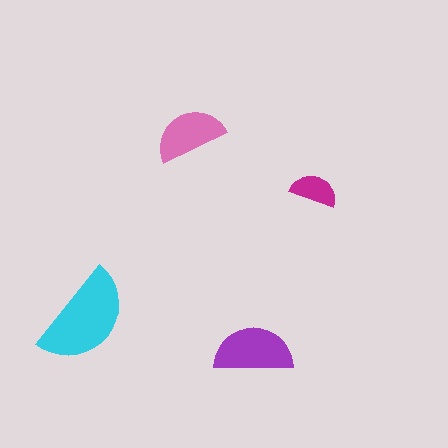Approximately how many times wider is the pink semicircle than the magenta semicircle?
About 1.5 times wider.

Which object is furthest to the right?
The magenta semicircle is rightmost.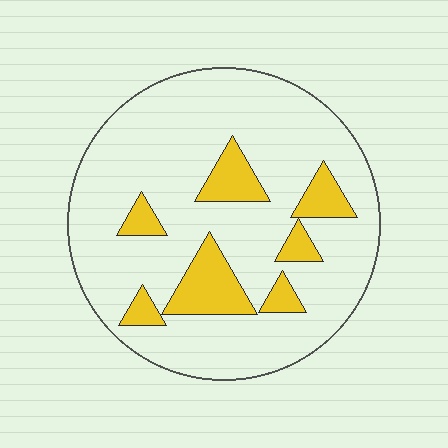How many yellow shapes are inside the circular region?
7.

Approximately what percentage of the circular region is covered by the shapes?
Approximately 15%.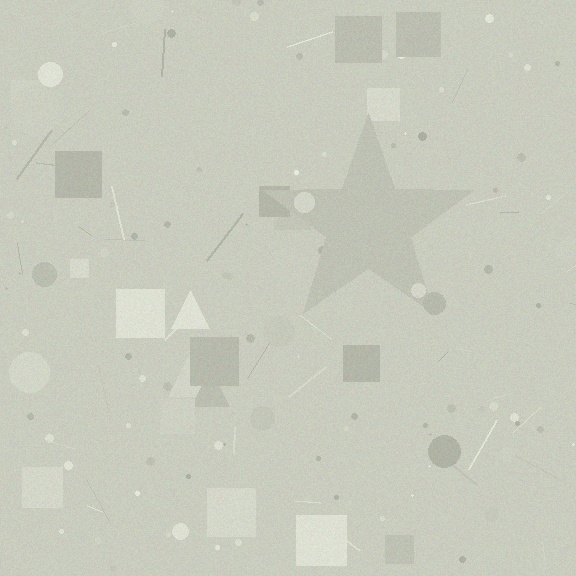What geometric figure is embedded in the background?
A star is embedded in the background.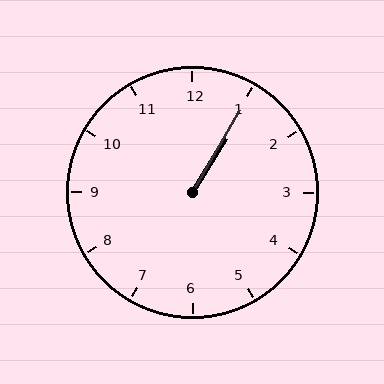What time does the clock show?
1:05.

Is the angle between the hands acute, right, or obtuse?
It is acute.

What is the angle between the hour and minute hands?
Approximately 2 degrees.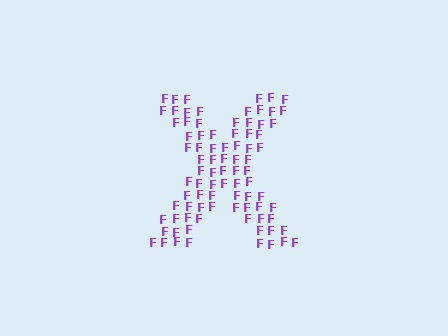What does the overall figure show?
The overall figure shows the letter X.